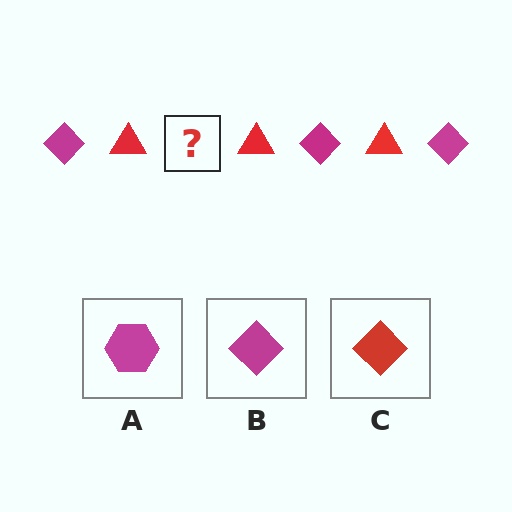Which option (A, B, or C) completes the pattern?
B.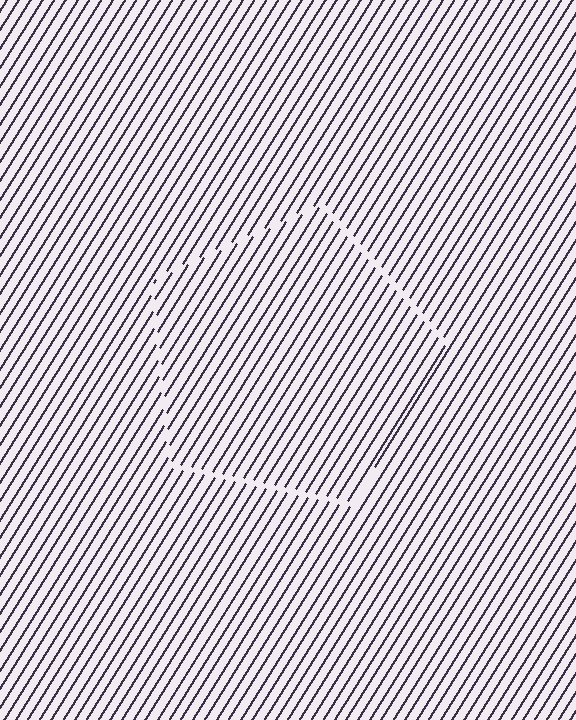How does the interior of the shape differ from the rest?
The interior of the shape contains the same grating, shifted by half a period — the contour is defined by the phase discontinuity where line-ends from the inner and outer gratings abut.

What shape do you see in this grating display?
An illusory pentagon. The interior of the shape contains the same grating, shifted by half a period — the contour is defined by the phase discontinuity where line-ends from the inner and outer gratings abut.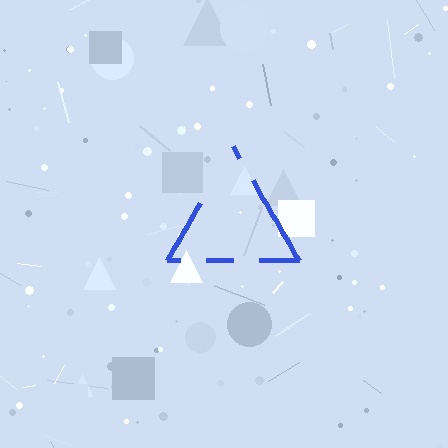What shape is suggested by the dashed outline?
The dashed outline suggests a triangle.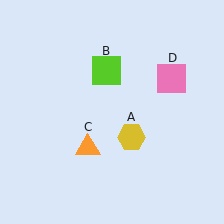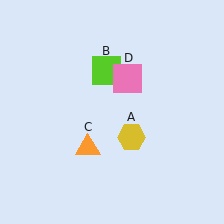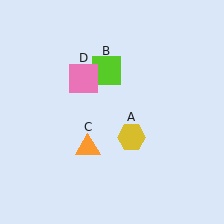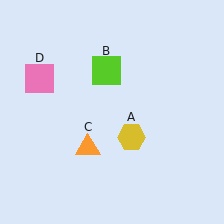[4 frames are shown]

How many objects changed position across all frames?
1 object changed position: pink square (object D).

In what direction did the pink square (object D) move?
The pink square (object D) moved left.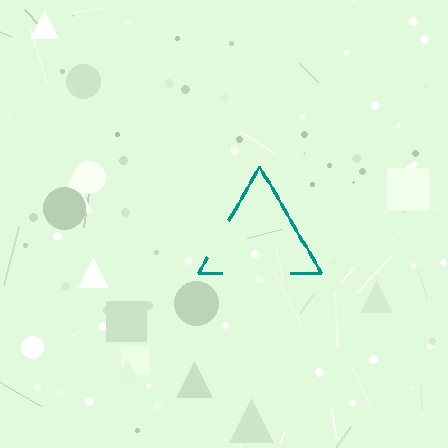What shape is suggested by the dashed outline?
The dashed outline suggests a triangle.